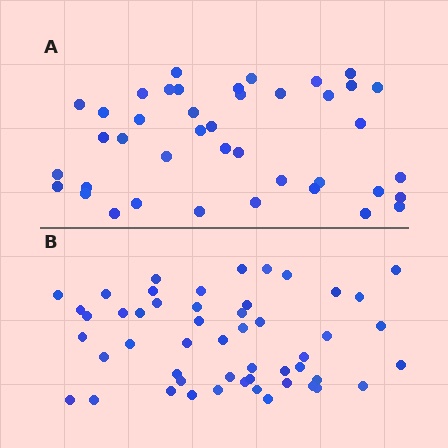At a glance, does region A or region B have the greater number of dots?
Region B (the bottom region) has more dots.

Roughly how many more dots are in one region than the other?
Region B has roughly 10 or so more dots than region A.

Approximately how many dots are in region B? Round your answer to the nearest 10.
About 50 dots. (The exact count is 51, which rounds to 50.)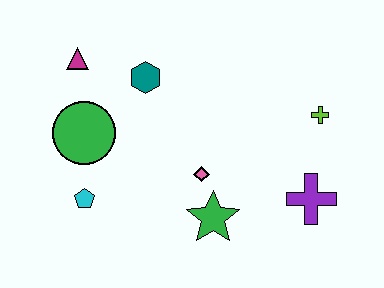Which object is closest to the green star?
The pink diamond is closest to the green star.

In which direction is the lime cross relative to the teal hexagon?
The lime cross is to the right of the teal hexagon.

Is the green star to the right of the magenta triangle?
Yes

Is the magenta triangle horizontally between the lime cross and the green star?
No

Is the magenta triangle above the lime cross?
Yes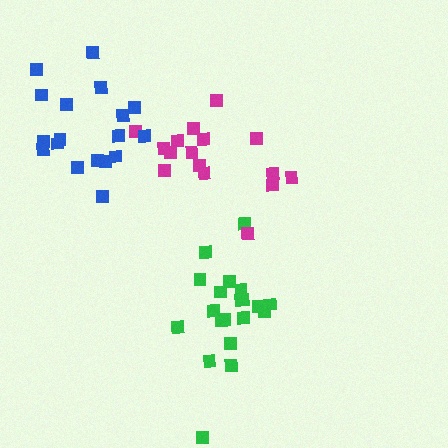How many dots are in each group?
Group 1: 20 dots, Group 2: 16 dots, Group 3: 18 dots (54 total).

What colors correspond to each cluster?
The clusters are colored: green, magenta, blue.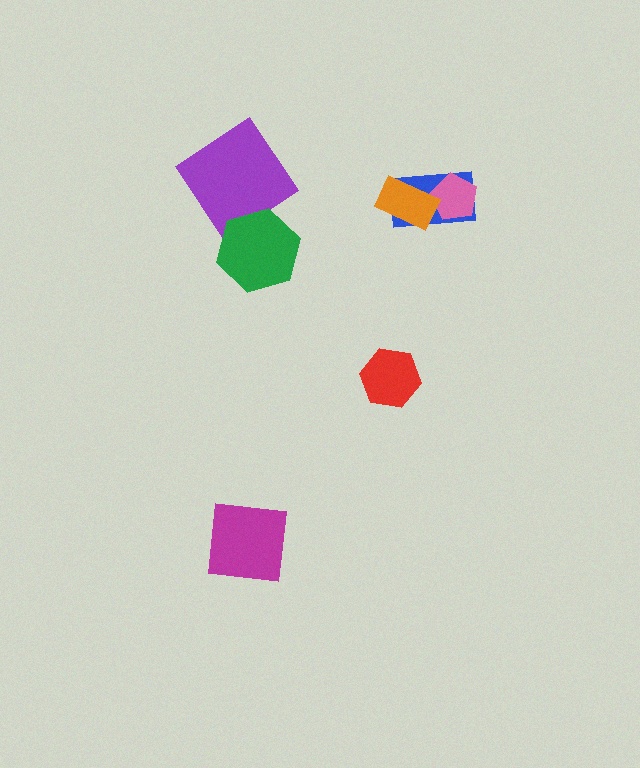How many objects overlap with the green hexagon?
1 object overlaps with the green hexagon.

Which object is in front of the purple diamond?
The green hexagon is in front of the purple diamond.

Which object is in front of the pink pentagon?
The orange rectangle is in front of the pink pentagon.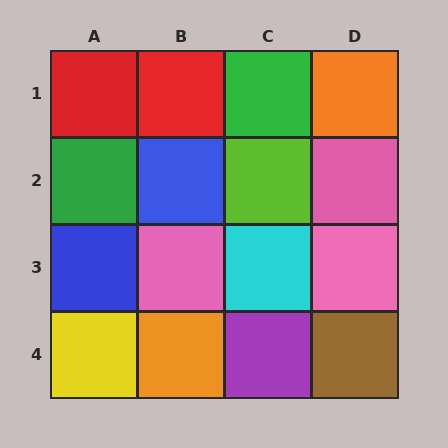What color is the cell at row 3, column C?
Cyan.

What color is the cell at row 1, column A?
Red.